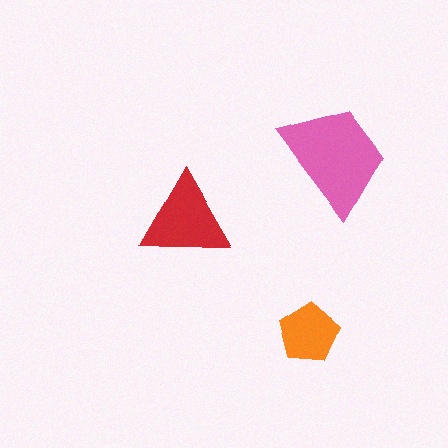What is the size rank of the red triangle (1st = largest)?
2nd.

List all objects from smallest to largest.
The orange pentagon, the red triangle, the pink trapezoid.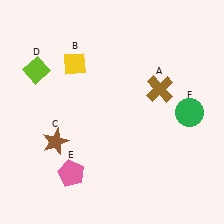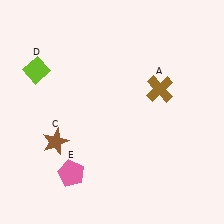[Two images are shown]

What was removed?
The green circle (F), the yellow diamond (B) were removed in Image 2.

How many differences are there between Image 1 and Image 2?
There are 2 differences between the two images.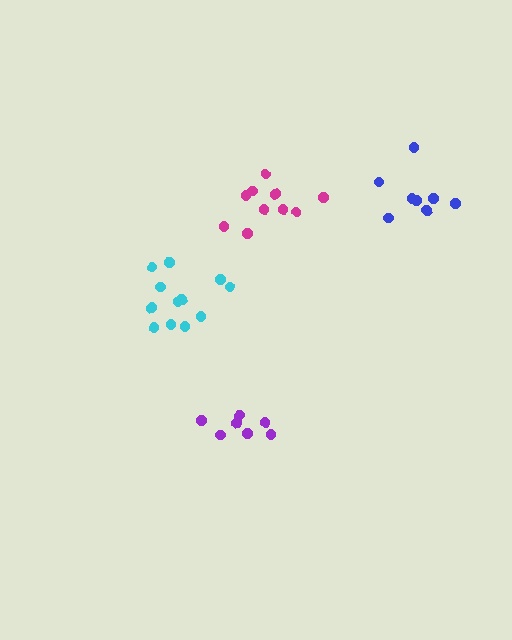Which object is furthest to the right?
The blue cluster is rightmost.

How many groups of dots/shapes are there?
There are 4 groups.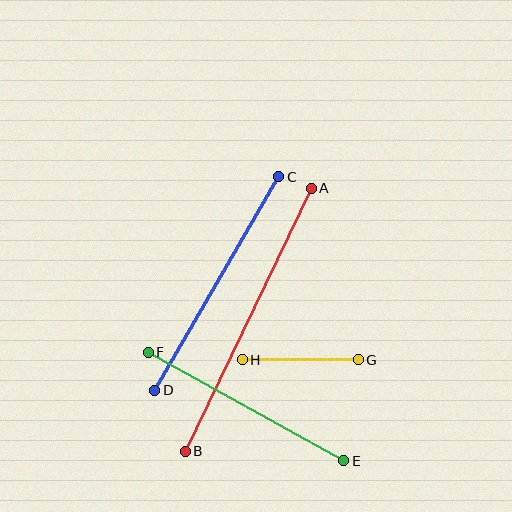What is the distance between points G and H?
The distance is approximately 116 pixels.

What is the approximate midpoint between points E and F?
The midpoint is at approximately (246, 407) pixels.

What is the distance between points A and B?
The distance is approximately 292 pixels.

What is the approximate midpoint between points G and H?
The midpoint is at approximately (300, 360) pixels.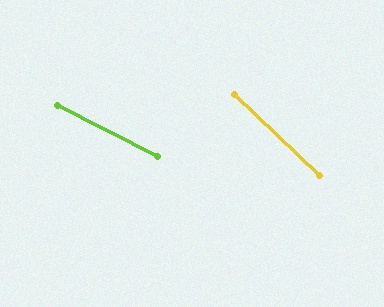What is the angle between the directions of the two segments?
Approximately 16 degrees.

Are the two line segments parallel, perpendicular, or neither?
Neither parallel nor perpendicular — they differ by about 16°.